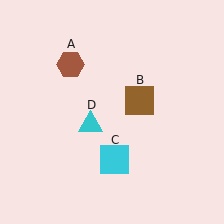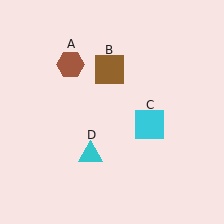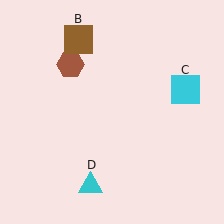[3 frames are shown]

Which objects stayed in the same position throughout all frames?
Brown hexagon (object A) remained stationary.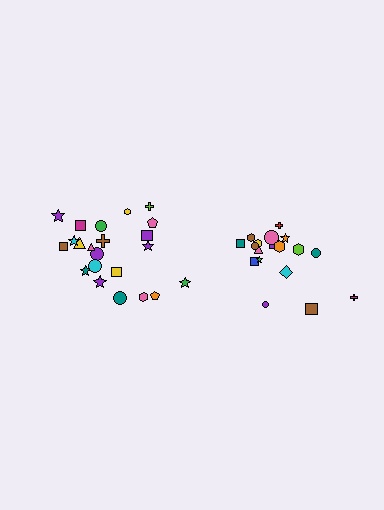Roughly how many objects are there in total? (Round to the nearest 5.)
Roughly 40 objects in total.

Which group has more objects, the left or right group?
The left group.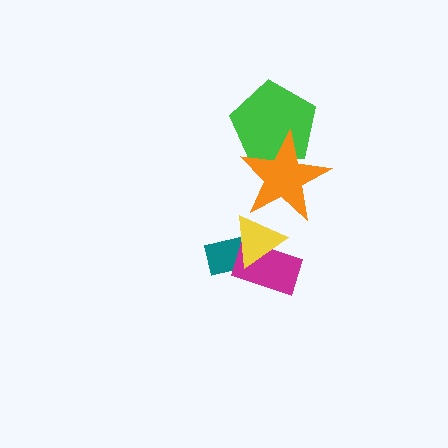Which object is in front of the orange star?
The yellow triangle is in front of the orange star.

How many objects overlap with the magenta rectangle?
2 objects overlap with the magenta rectangle.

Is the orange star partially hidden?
Yes, it is partially covered by another shape.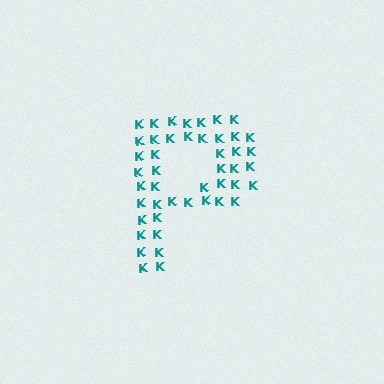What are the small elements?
The small elements are letter K's.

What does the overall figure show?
The overall figure shows the letter P.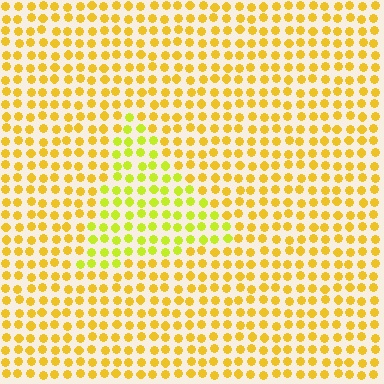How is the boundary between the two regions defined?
The boundary is defined purely by a slight shift in hue (about 27 degrees). Spacing, size, and orientation are identical on both sides.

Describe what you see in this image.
The image is filled with small yellow elements in a uniform arrangement. A triangle-shaped region is visible where the elements are tinted to a slightly different hue, forming a subtle color boundary.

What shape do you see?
I see a triangle.